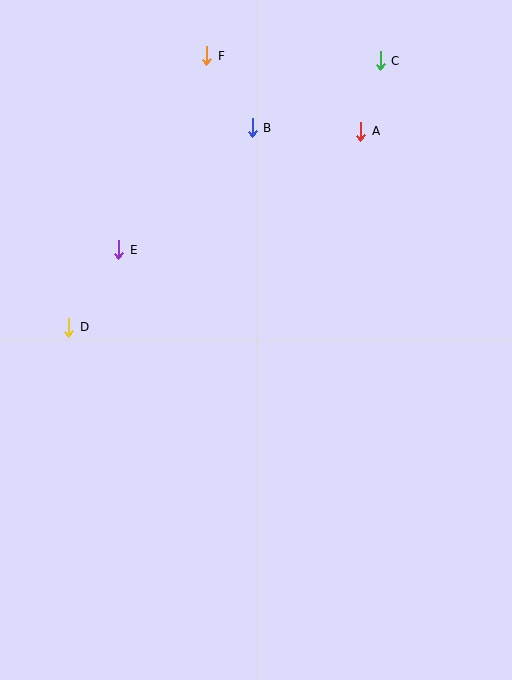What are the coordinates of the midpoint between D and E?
The midpoint between D and E is at (94, 288).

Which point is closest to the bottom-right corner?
Point D is closest to the bottom-right corner.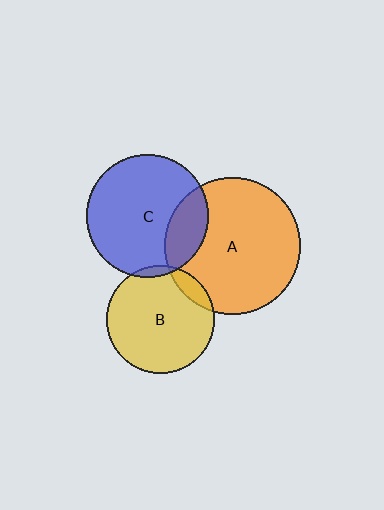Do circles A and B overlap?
Yes.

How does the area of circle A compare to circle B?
Approximately 1.6 times.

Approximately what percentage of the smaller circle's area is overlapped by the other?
Approximately 10%.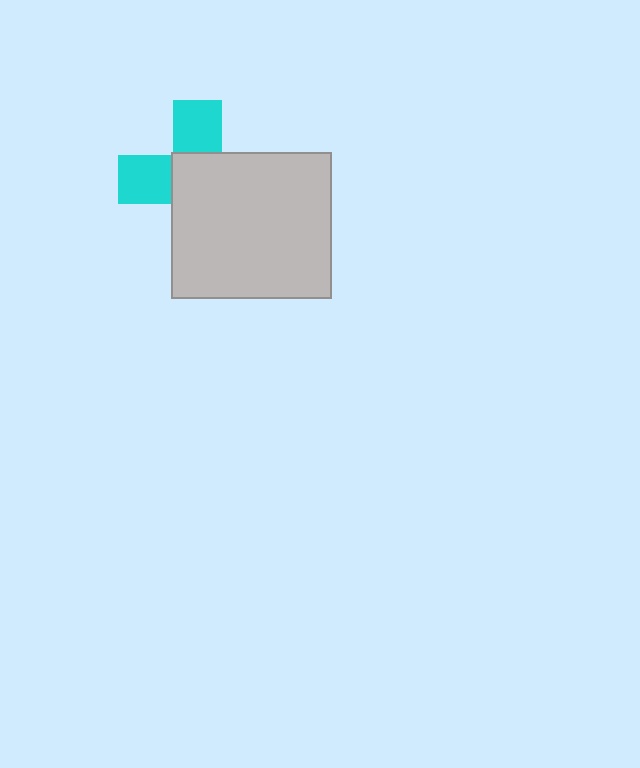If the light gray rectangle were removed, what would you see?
You would see the complete cyan cross.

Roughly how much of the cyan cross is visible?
A small part of it is visible (roughly 39%).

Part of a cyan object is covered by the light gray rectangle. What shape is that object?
It is a cross.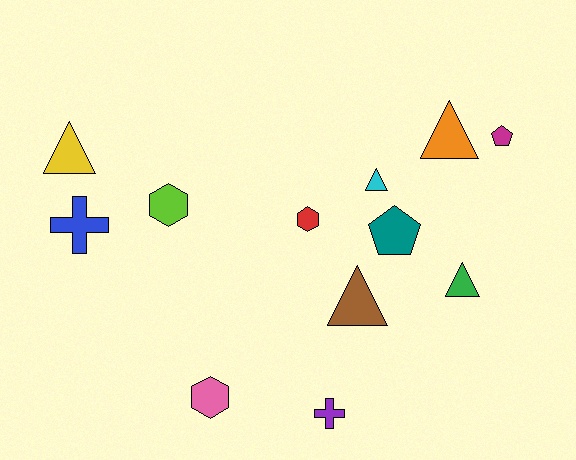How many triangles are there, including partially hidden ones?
There are 5 triangles.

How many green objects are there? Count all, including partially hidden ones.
There is 1 green object.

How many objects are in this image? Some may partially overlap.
There are 12 objects.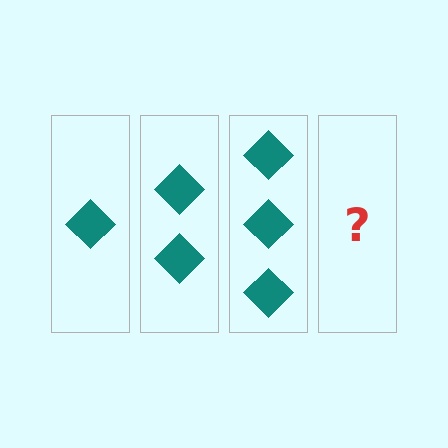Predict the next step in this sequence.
The next step is 4 diamonds.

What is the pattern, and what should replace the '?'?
The pattern is that each step adds one more diamond. The '?' should be 4 diamonds.